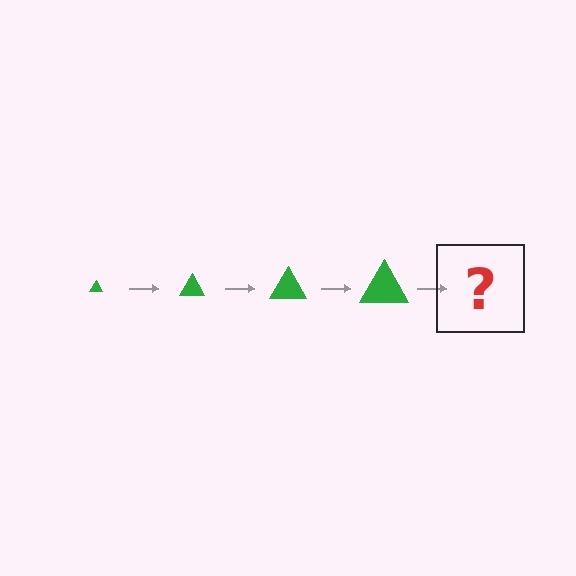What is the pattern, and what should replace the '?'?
The pattern is that the triangle gets progressively larger each step. The '?' should be a green triangle, larger than the previous one.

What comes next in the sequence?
The next element should be a green triangle, larger than the previous one.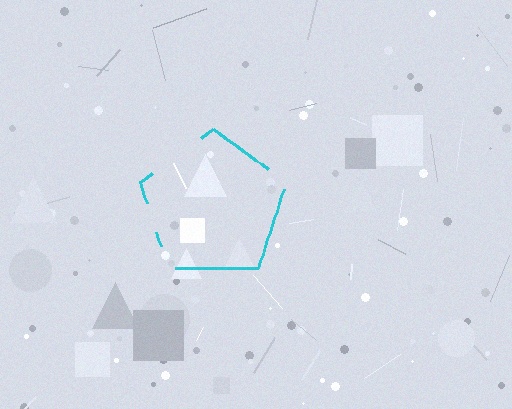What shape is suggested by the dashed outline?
The dashed outline suggests a pentagon.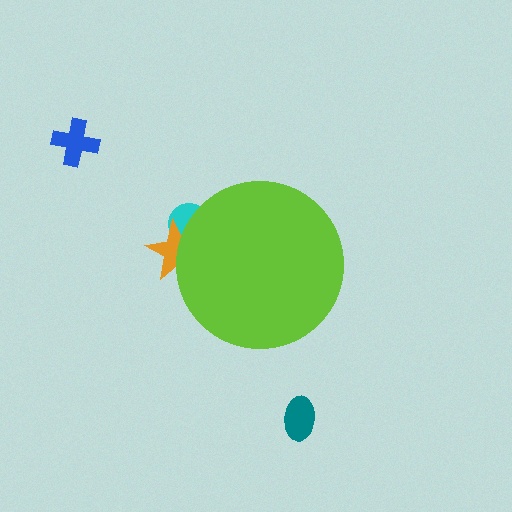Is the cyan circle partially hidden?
Yes, the cyan circle is partially hidden behind the lime circle.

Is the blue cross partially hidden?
No, the blue cross is fully visible.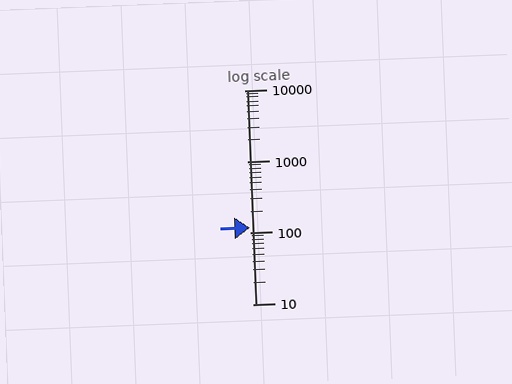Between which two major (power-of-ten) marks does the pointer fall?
The pointer is between 100 and 1000.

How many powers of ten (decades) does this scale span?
The scale spans 3 decades, from 10 to 10000.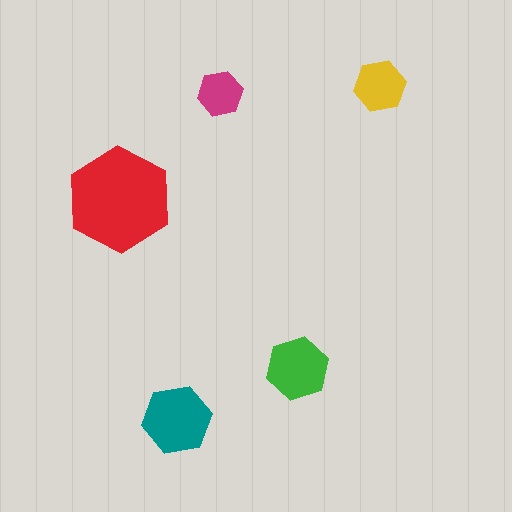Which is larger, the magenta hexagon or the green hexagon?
The green one.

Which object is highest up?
The yellow hexagon is topmost.